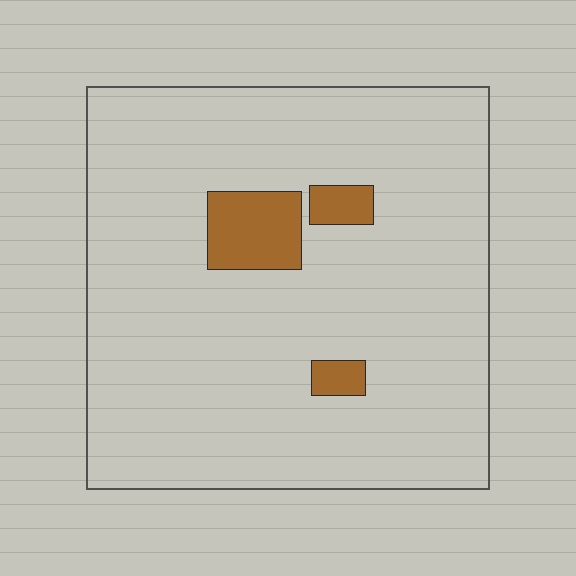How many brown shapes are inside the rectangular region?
3.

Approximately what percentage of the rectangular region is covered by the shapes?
Approximately 5%.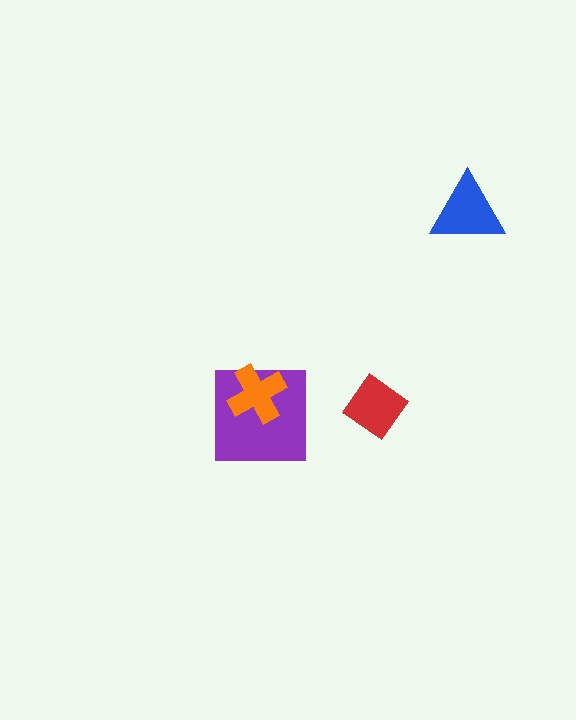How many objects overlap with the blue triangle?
0 objects overlap with the blue triangle.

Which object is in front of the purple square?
The orange cross is in front of the purple square.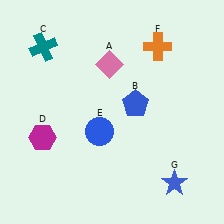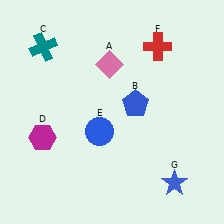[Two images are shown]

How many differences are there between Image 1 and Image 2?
There is 1 difference between the two images.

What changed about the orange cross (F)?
In Image 1, F is orange. In Image 2, it changed to red.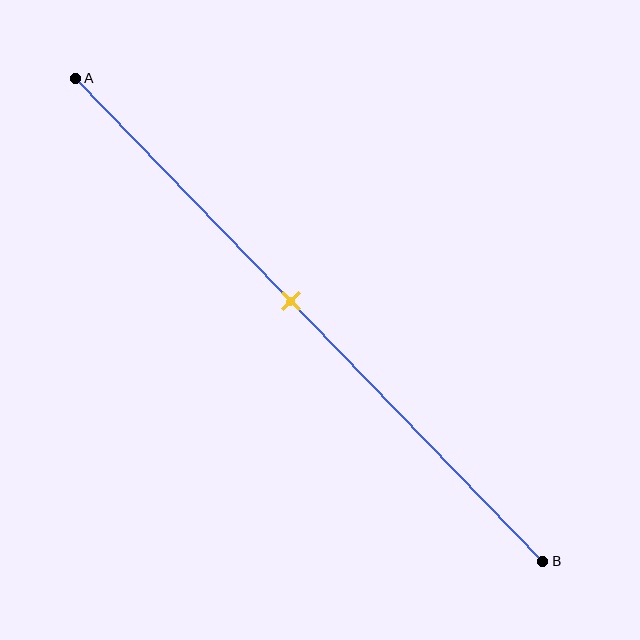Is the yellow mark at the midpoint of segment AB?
No, the mark is at about 45% from A, not at the 50% midpoint.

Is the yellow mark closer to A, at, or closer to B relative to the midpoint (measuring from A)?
The yellow mark is closer to point A than the midpoint of segment AB.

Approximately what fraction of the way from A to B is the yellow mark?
The yellow mark is approximately 45% of the way from A to B.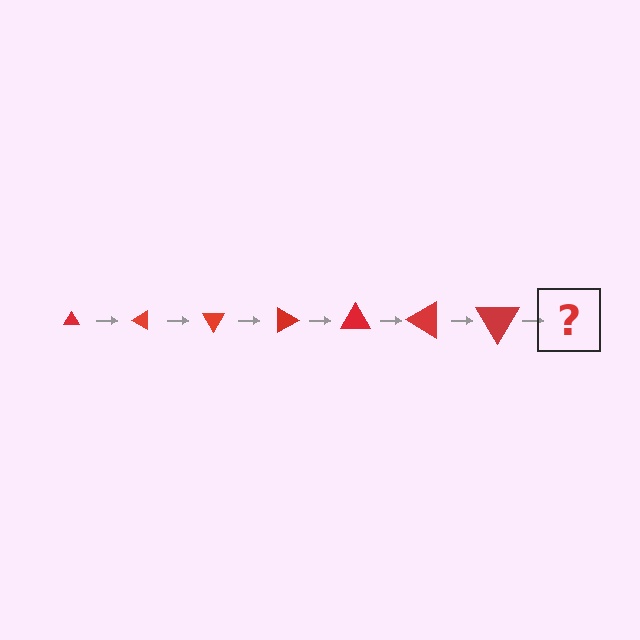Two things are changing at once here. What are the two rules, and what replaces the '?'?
The two rules are that the triangle grows larger each step and it rotates 30 degrees each step. The '?' should be a triangle, larger than the previous one and rotated 210 degrees from the start.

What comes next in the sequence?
The next element should be a triangle, larger than the previous one and rotated 210 degrees from the start.